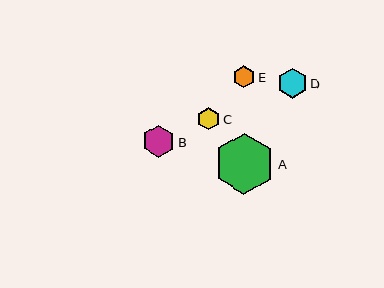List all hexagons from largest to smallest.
From largest to smallest: A, B, D, C, E.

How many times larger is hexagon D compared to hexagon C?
Hexagon D is approximately 1.3 times the size of hexagon C.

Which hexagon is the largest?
Hexagon A is the largest with a size of approximately 61 pixels.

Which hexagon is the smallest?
Hexagon E is the smallest with a size of approximately 22 pixels.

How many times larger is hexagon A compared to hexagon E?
Hexagon A is approximately 2.7 times the size of hexagon E.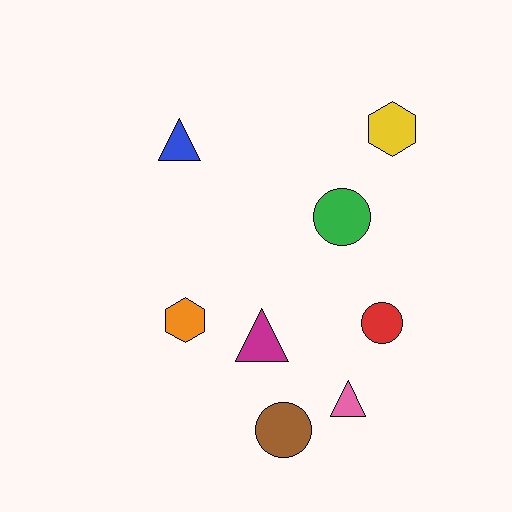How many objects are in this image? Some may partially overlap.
There are 8 objects.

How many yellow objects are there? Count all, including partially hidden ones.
There is 1 yellow object.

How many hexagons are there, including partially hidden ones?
There are 2 hexagons.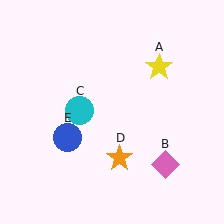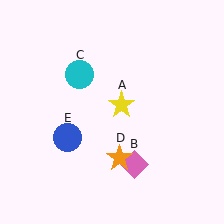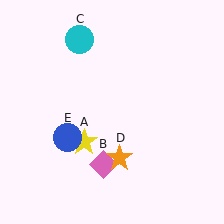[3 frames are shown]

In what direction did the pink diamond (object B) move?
The pink diamond (object B) moved left.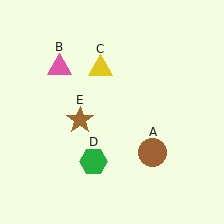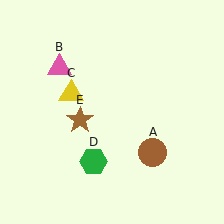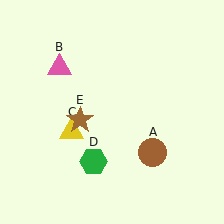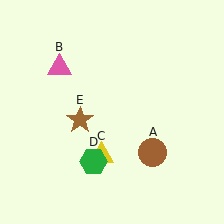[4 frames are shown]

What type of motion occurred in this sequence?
The yellow triangle (object C) rotated counterclockwise around the center of the scene.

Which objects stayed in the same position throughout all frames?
Brown circle (object A) and pink triangle (object B) and green hexagon (object D) and brown star (object E) remained stationary.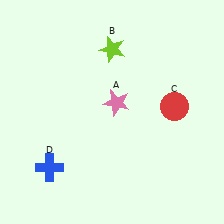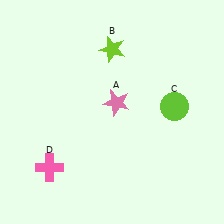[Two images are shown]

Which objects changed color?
C changed from red to lime. D changed from blue to pink.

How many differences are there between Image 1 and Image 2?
There are 2 differences between the two images.